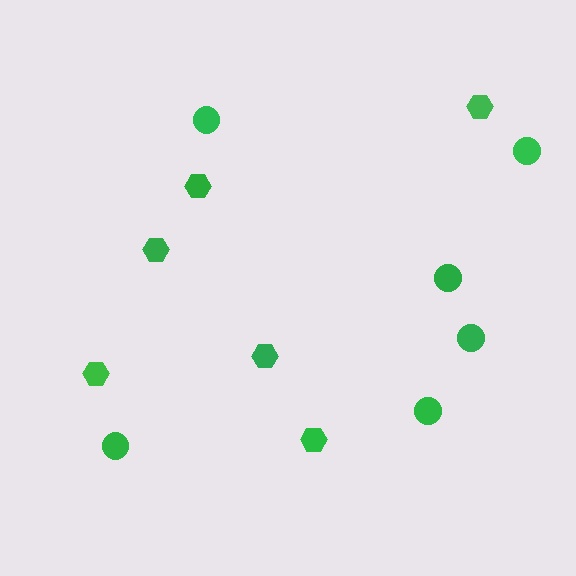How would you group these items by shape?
There are 2 groups: one group of circles (6) and one group of hexagons (6).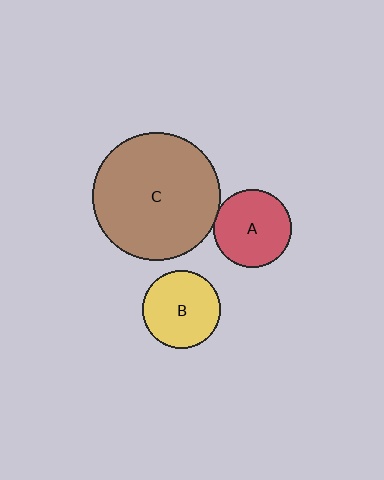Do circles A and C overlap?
Yes.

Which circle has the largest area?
Circle C (brown).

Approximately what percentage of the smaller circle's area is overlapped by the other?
Approximately 5%.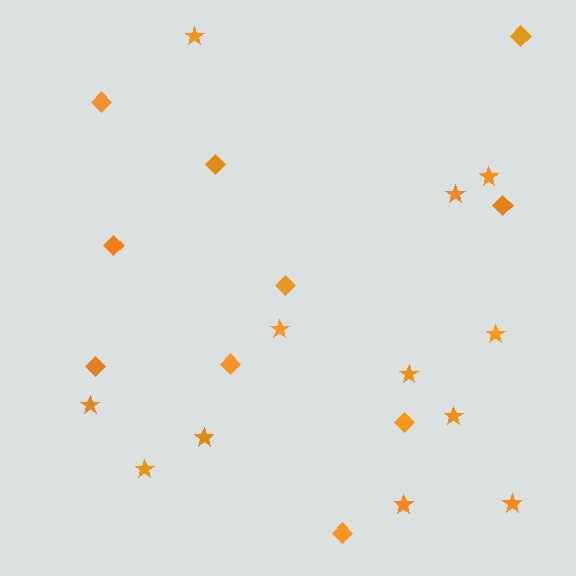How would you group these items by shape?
There are 2 groups: one group of diamonds (10) and one group of stars (12).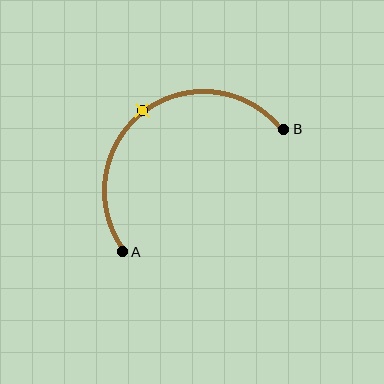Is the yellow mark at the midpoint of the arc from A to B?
Yes. The yellow mark lies on the arc at equal arc-length from both A and B — it is the arc midpoint.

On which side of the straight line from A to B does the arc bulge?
The arc bulges above and to the left of the straight line connecting A and B.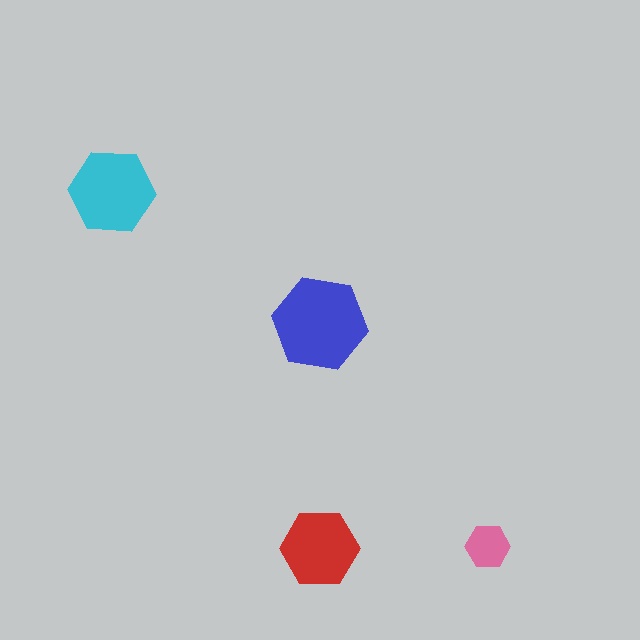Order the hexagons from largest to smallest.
the blue one, the cyan one, the red one, the pink one.